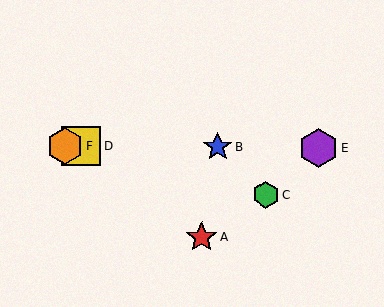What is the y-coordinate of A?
Object A is at y≈237.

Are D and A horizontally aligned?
No, D is at y≈146 and A is at y≈237.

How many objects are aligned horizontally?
4 objects (B, D, E, F) are aligned horizontally.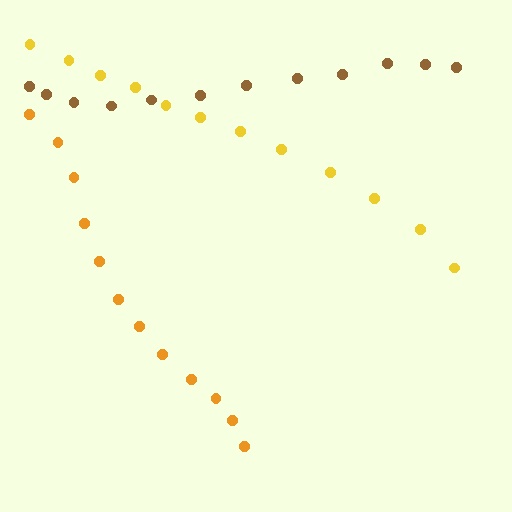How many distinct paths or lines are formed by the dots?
There are 3 distinct paths.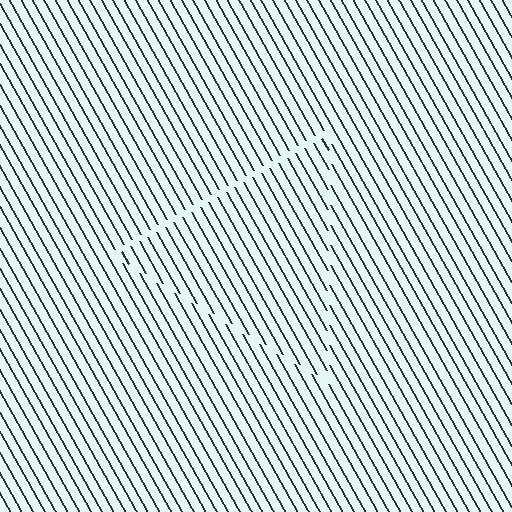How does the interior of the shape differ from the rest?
The interior of the shape contains the same grating, shifted by half a period — the contour is defined by the phase discontinuity where line-ends from the inner and outer gratings abut.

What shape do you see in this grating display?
An illusory triangle. The interior of the shape contains the same grating, shifted by half a period — the contour is defined by the phase discontinuity where line-ends from the inner and outer gratings abut.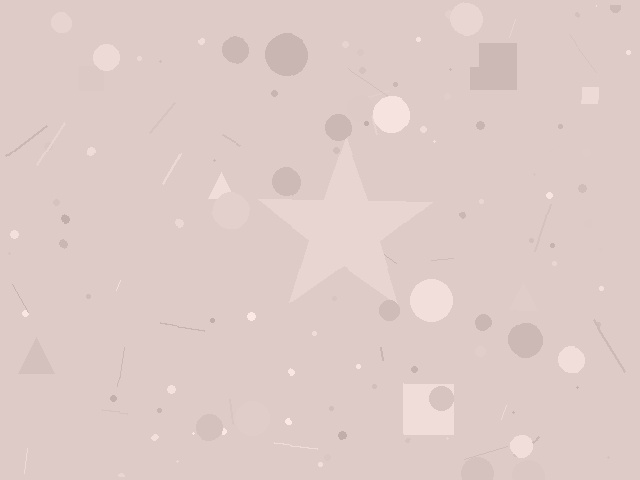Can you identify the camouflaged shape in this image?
The camouflaged shape is a star.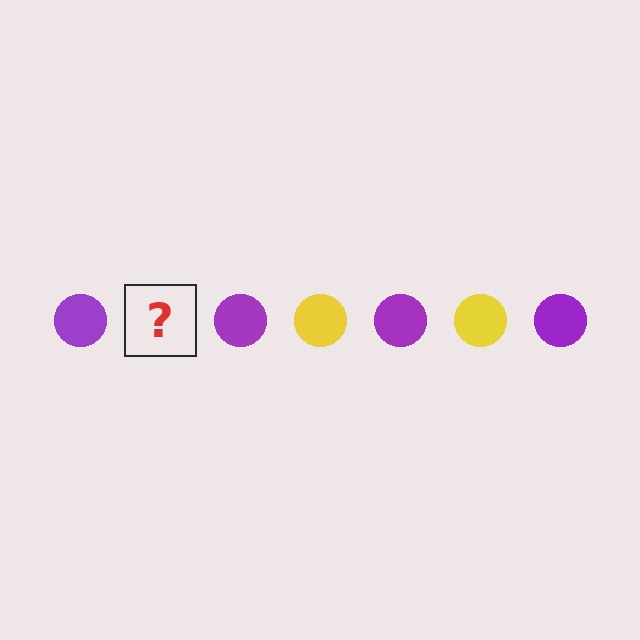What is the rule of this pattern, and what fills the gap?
The rule is that the pattern cycles through purple, yellow circles. The gap should be filled with a yellow circle.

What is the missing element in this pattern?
The missing element is a yellow circle.